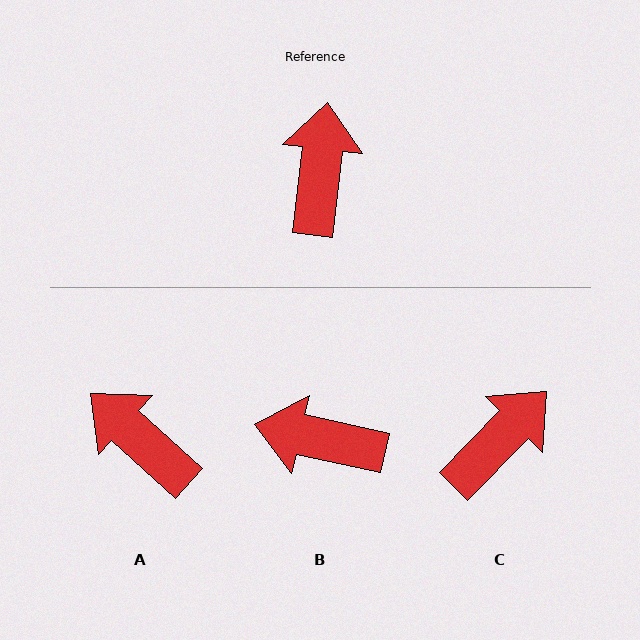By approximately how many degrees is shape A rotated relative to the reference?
Approximately 54 degrees counter-clockwise.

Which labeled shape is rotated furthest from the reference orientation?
B, about 84 degrees away.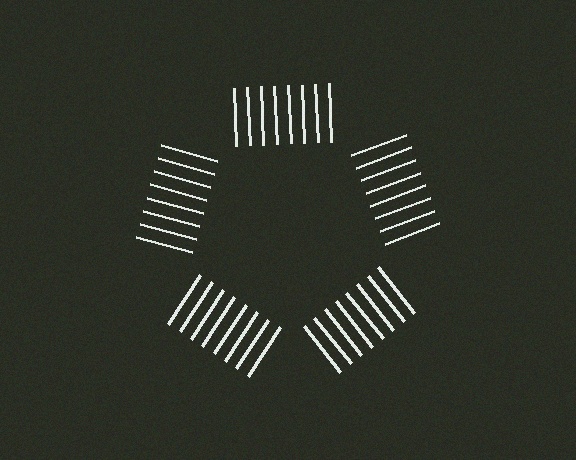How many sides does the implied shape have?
5 sides — the line-ends trace a pentagon.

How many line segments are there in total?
40 — 8 along each of the 5 edges.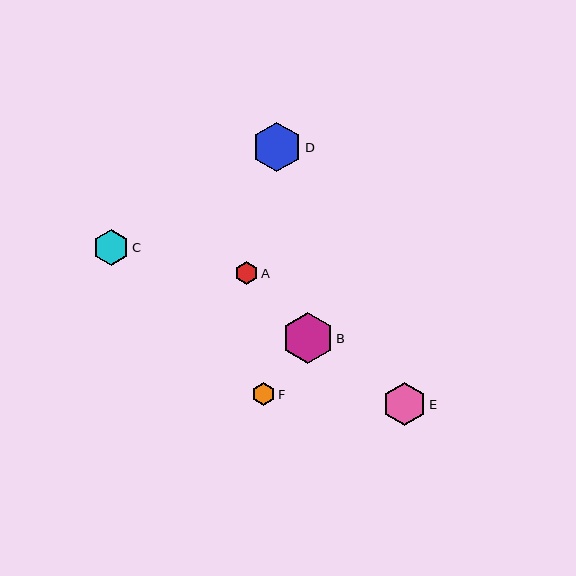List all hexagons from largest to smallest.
From largest to smallest: B, D, E, C, F, A.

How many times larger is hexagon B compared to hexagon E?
Hexagon B is approximately 1.2 times the size of hexagon E.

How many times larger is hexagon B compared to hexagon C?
Hexagon B is approximately 1.4 times the size of hexagon C.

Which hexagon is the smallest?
Hexagon A is the smallest with a size of approximately 23 pixels.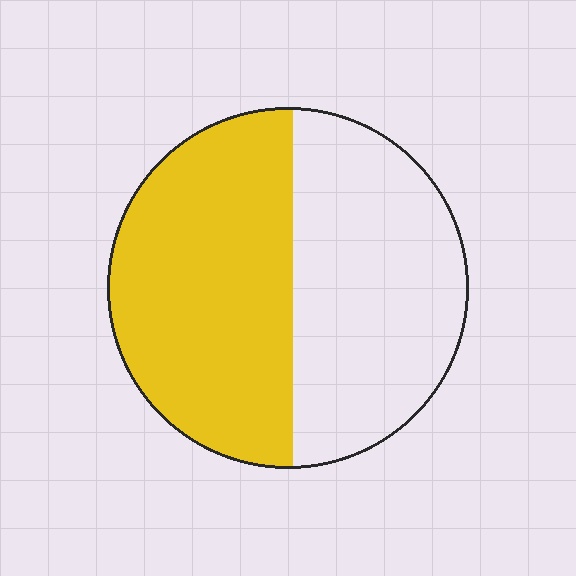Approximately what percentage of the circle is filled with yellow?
Approximately 50%.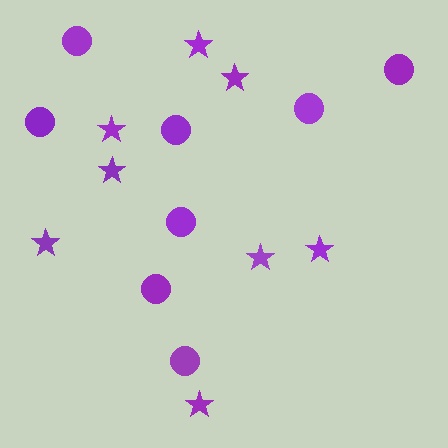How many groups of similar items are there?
There are 2 groups: one group of circles (8) and one group of stars (8).